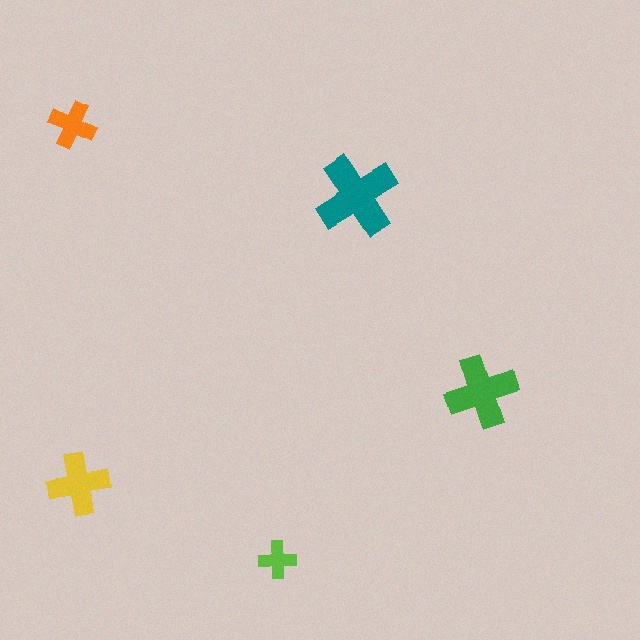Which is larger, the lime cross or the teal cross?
The teal one.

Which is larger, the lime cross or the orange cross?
The orange one.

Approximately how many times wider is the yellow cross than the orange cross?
About 1.5 times wider.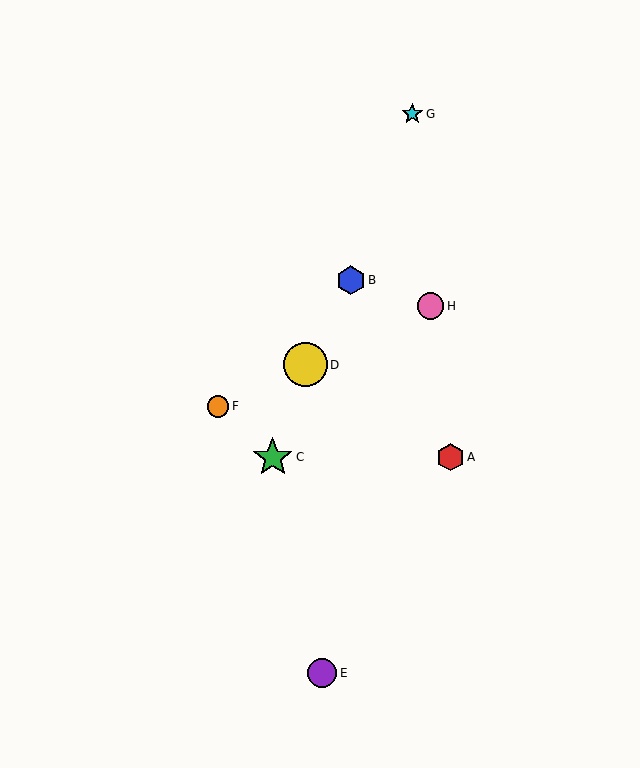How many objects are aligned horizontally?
2 objects (A, C) are aligned horizontally.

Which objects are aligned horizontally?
Objects A, C are aligned horizontally.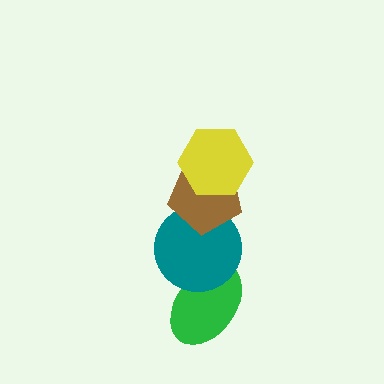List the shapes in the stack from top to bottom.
From top to bottom: the yellow hexagon, the brown pentagon, the teal circle, the green ellipse.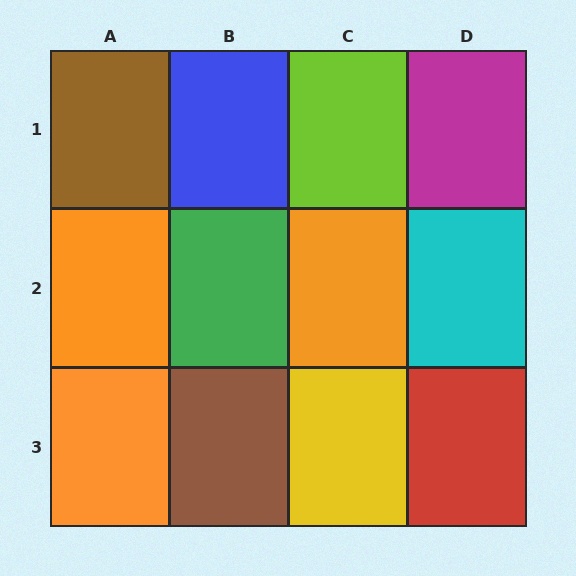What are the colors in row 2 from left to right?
Orange, green, orange, cyan.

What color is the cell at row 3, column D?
Red.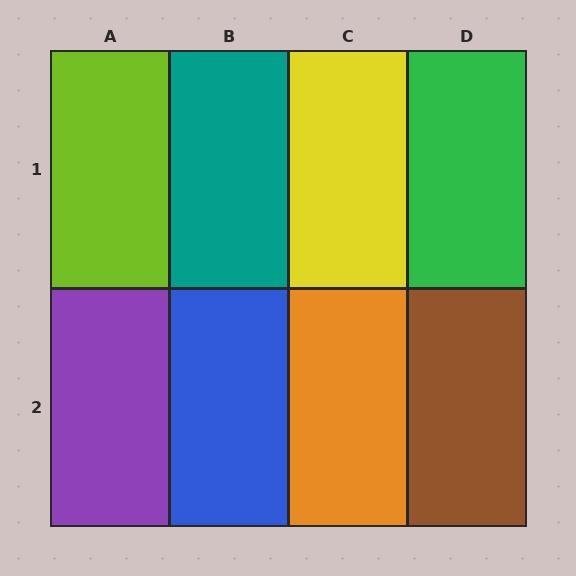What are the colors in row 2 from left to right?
Purple, blue, orange, brown.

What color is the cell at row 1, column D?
Green.